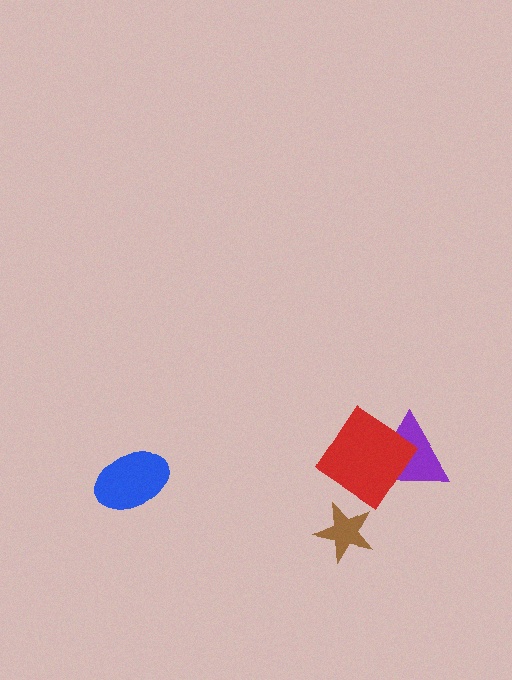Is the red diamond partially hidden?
No, no other shape covers it.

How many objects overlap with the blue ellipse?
0 objects overlap with the blue ellipse.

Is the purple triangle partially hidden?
Yes, it is partially covered by another shape.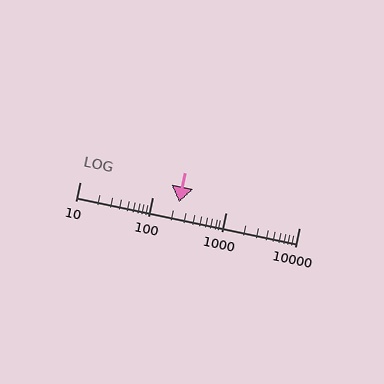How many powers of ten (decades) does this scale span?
The scale spans 3 decades, from 10 to 10000.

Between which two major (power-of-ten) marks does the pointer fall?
The pointer is between 100 and 1000.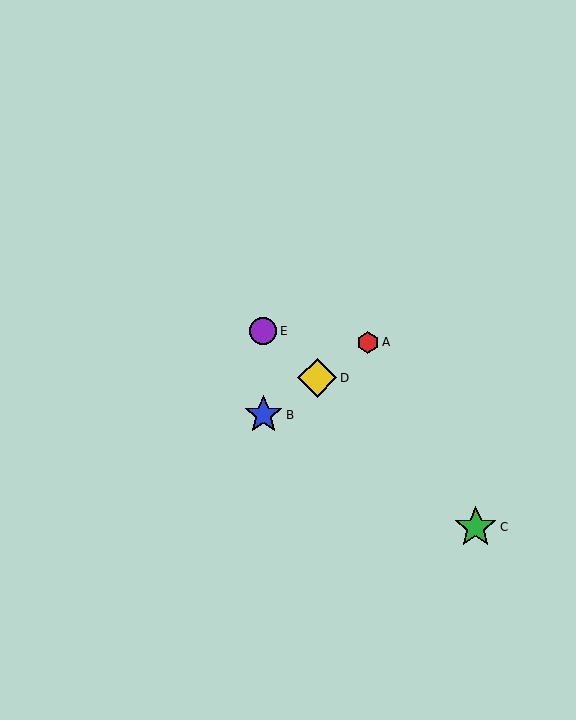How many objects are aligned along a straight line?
3 objects (A, B, D) are aligned along a straight line.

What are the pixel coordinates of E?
Object E is at (263, 331).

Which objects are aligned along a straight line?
Objects A, B, D are aligned along a straight line.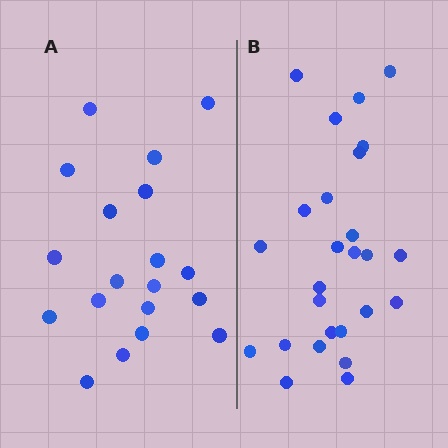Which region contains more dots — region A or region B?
Region B (the right region) has more dots.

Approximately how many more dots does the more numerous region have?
Region B has roughly 8 or so more dots than region A.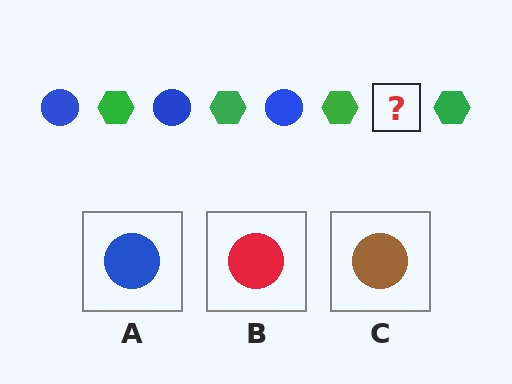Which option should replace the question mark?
Option A.